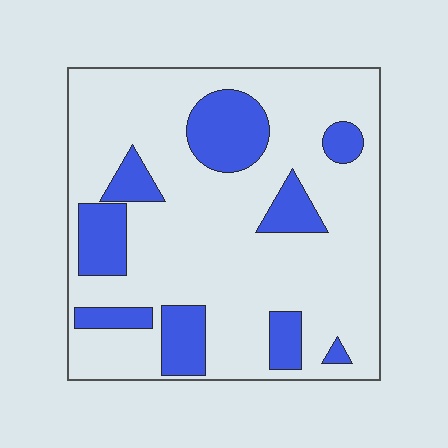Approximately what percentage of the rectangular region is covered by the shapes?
Approximately 25%.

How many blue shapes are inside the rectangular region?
9.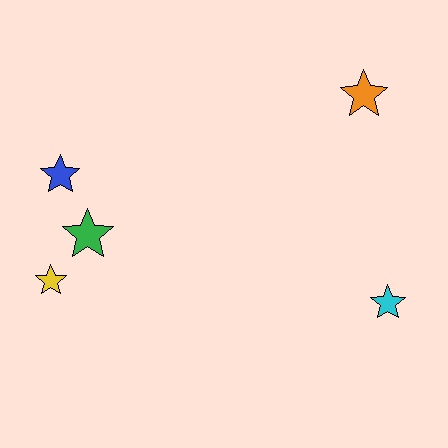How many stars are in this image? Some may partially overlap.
There are 5 stars.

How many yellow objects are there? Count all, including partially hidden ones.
There is 1 yellow object.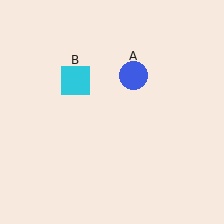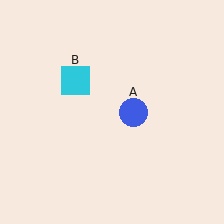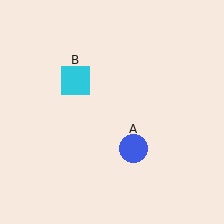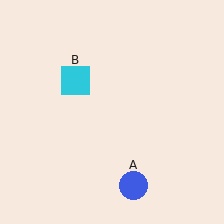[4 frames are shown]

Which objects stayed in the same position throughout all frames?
Cyan square (object B) remained stationary.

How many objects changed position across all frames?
1 object changed position: blue circle (object A).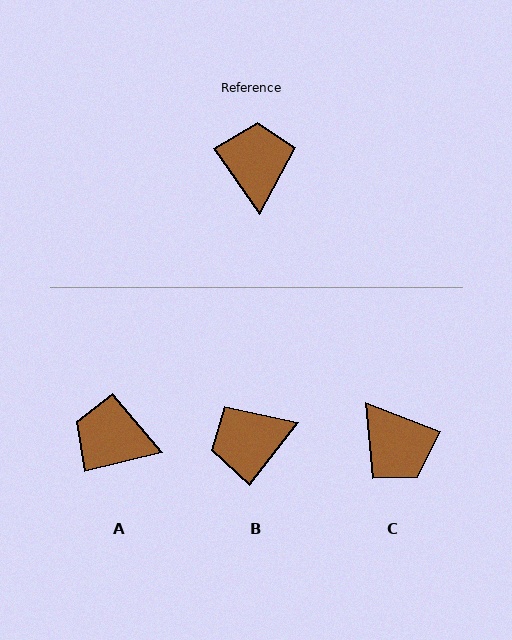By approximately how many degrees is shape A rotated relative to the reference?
Approximately 69 degrees counter-clockwise.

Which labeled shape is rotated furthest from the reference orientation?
C, about 146 degrees away.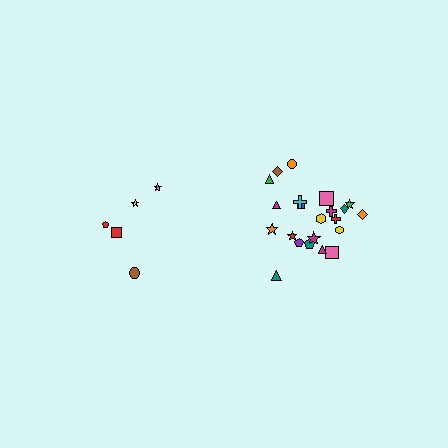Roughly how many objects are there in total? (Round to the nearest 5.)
Roughly 25 objects in total.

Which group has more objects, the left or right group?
The right group.